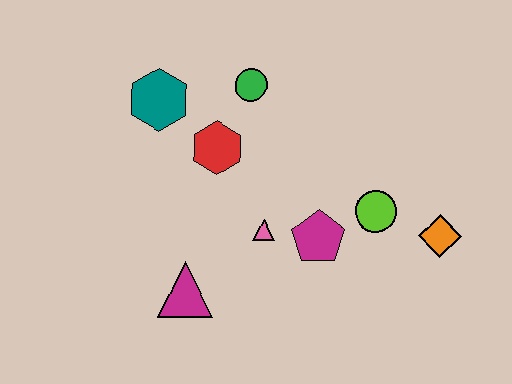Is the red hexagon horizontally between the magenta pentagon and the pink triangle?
No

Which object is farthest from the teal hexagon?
The orange diamond is farthest from the teal hexagon.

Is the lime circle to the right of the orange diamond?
No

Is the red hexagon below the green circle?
Yes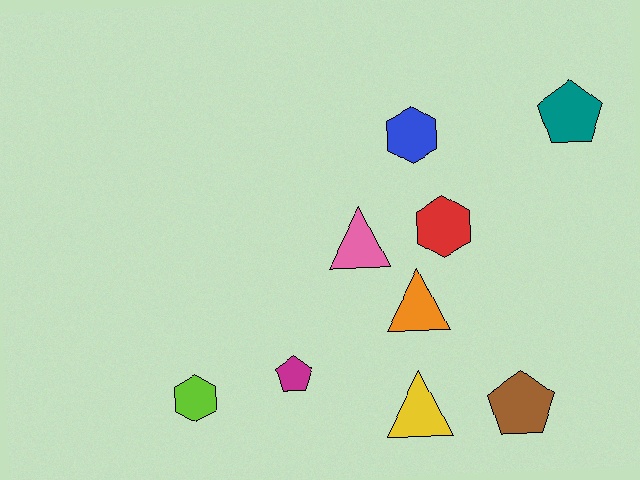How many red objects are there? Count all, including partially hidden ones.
There is 1 red object.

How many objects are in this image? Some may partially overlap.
There are 9 objects.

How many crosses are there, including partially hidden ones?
There are no crosses.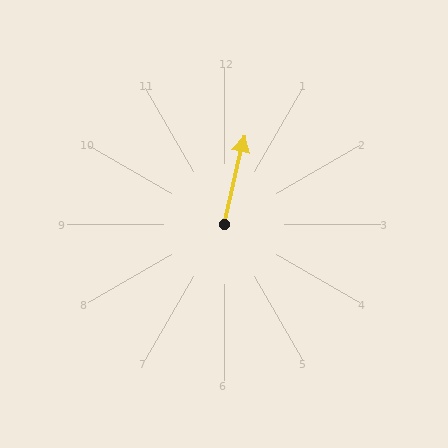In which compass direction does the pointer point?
North.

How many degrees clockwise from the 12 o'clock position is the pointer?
Approximately 13 degrees.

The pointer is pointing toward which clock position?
Roughly 12 o'clock.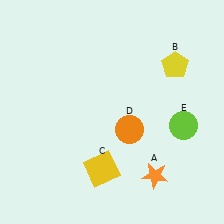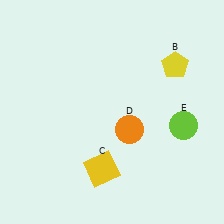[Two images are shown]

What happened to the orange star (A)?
The orange star (A) was removed in Image 2. It was in the bottom-right area of Image 1.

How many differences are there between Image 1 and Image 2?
There is 1 difference between the two images.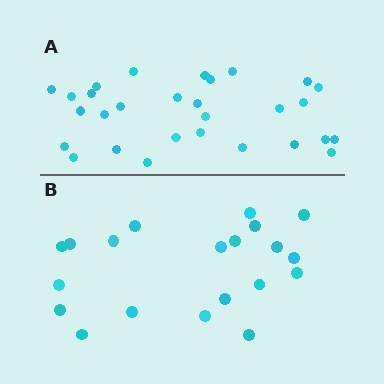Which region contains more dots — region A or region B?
Region A (the top region) has more dots.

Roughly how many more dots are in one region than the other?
Region A has roughly 8 or so more dots than region B.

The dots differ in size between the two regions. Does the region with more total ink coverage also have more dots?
No. Region B has more total ink coverage because its dots are larger, but region A actually contains more individual dots. Total area can be misleading — the number of items is what matters here.